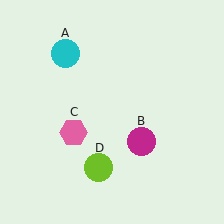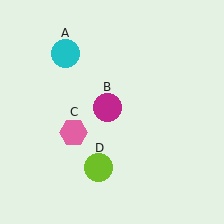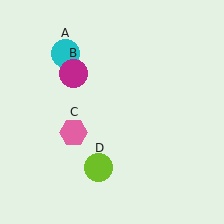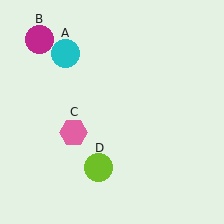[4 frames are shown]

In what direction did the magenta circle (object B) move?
The magenta circle (object B) moved up and to the left.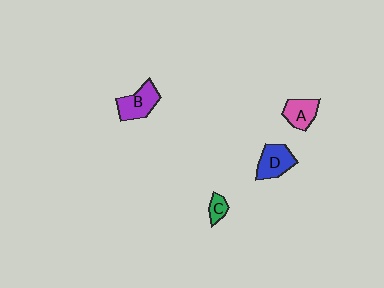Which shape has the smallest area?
Shape C (green).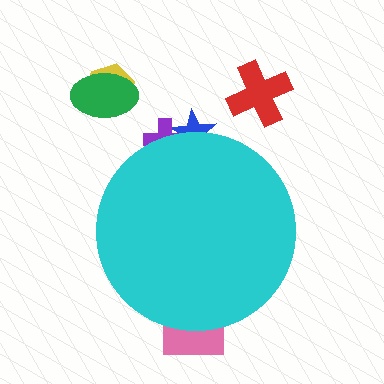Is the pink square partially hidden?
Yes, the pink square is partially hidden behind the cyan circle.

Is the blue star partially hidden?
Yes, the blue star is partially hidden behind the cyan circle.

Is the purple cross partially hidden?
Yes, the purple cross is partially hidden behind the cyan circle.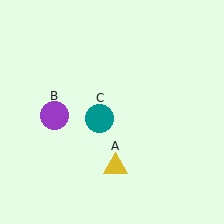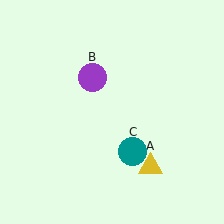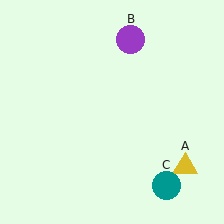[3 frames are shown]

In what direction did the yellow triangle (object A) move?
The yellow triangle (object A) moved right.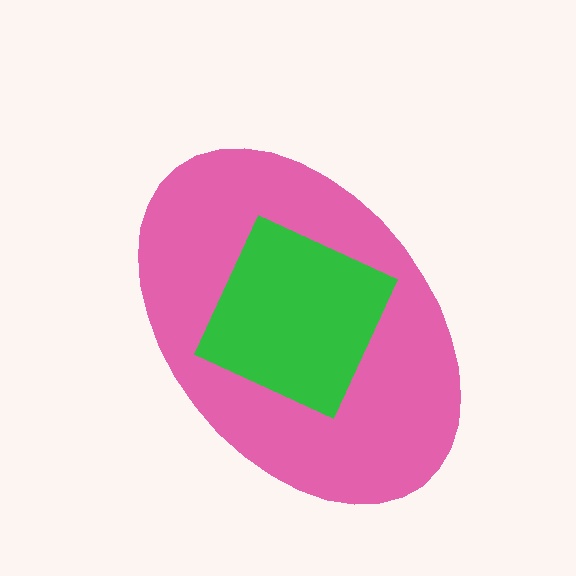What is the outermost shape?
The pink ellipse.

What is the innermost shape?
The green diamond.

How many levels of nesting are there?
2.